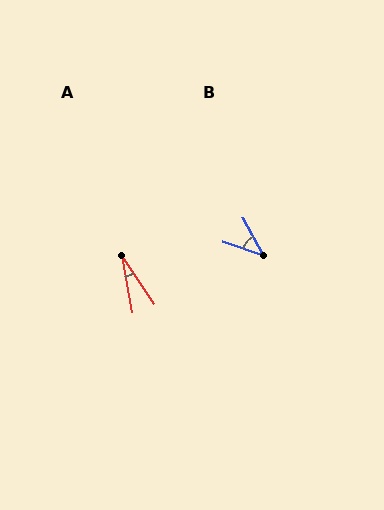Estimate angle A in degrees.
Approximately 24 degrees.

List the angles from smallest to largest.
A (24°), B (42°).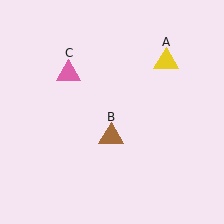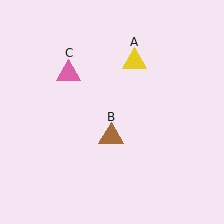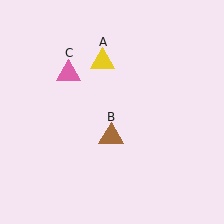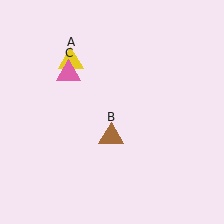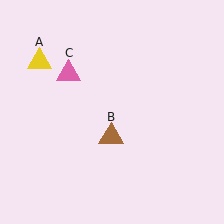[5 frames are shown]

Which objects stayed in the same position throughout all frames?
Brown triangle (object B) and pink triangle (object C) remained stationary.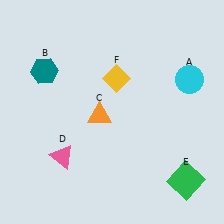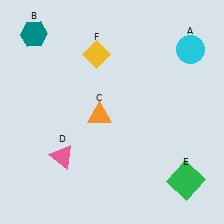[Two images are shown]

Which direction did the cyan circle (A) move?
The cyan circle (A) moved up.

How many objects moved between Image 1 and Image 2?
3 objects moved between the two images.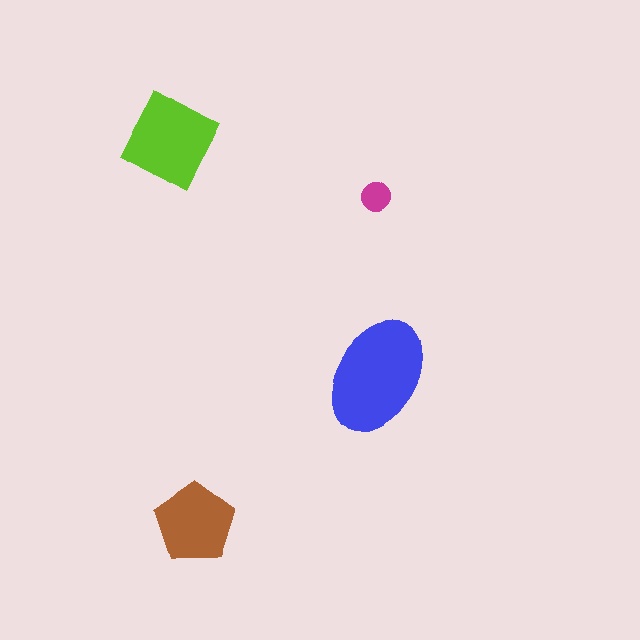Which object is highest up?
The lime diamond is topmost.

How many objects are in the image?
There are 4 objects in the image.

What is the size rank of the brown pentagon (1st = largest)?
3rd.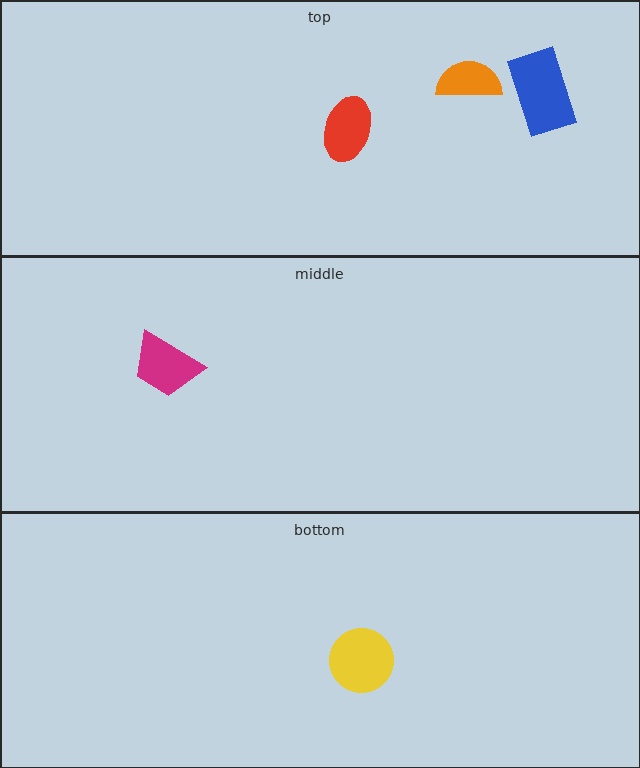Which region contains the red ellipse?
The top region.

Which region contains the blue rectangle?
The top region.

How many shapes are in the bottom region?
1.